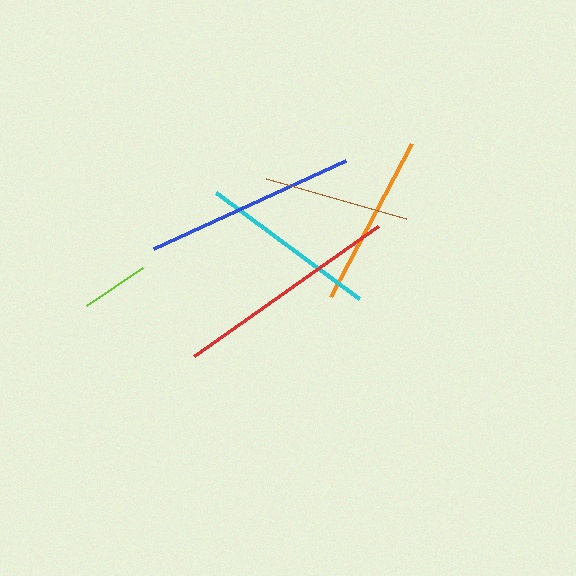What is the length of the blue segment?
The blue segment is approximately 211 pixels long.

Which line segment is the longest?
The red line is the longest at approximately 225 pixels.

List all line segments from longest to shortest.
From longest to shortest: red, blue, cyan, orange, brown, lime.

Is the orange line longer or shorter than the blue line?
The blue line is longer than the orange line.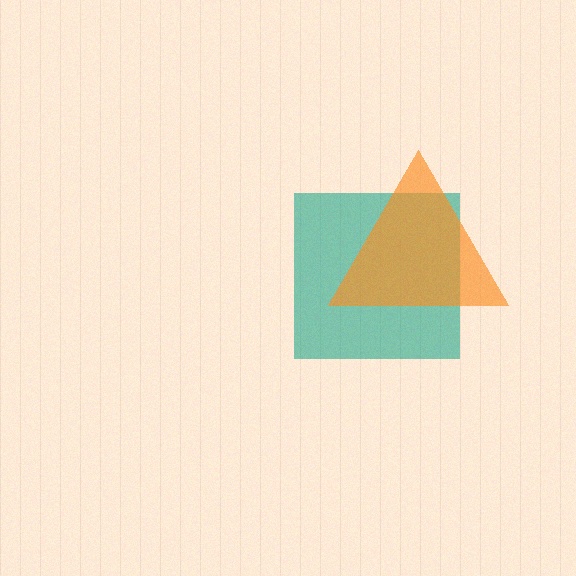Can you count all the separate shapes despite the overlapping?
Yes, there are 2 separate shapes.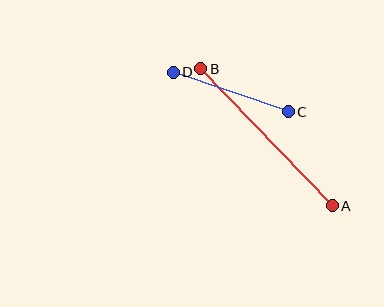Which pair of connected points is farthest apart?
Points A and B are farthest apart.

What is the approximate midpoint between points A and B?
The midpoint is at approximately (266, 137) pixels.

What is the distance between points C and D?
The distance is approximately 121 pixels.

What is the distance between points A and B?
The distance is approximately 190 pixels.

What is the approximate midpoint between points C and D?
The midpoint is at approximately (231, 92) pixels.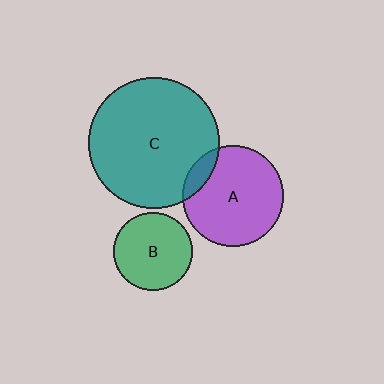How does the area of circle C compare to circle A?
Approximately 1.7 times.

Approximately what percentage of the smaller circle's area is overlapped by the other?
Approximately 10%.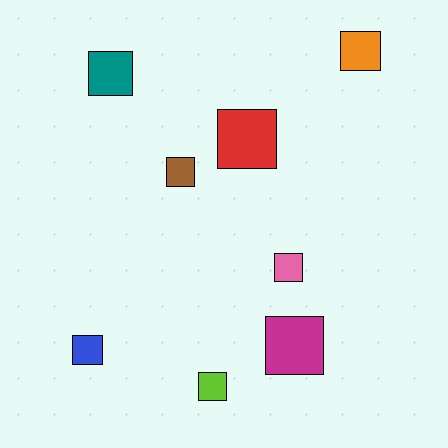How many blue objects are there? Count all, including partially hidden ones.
There is 1 blue object.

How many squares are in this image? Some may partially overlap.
There are 8 squares.